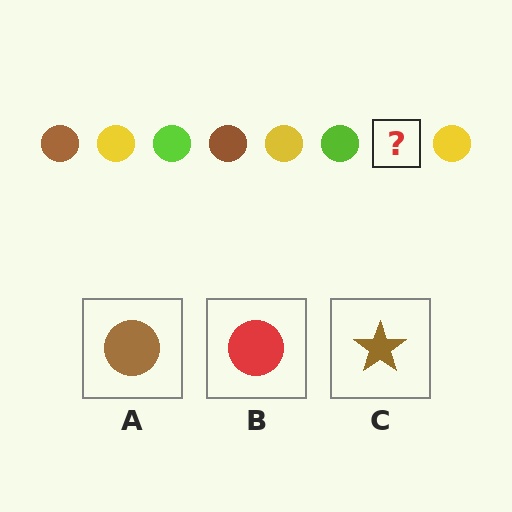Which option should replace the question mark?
Option A.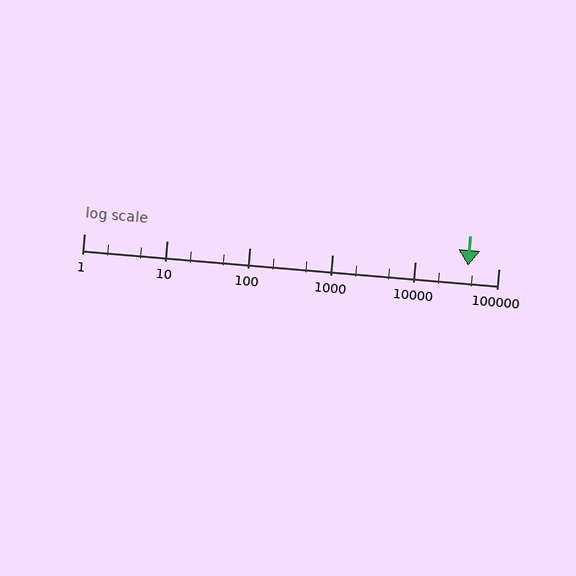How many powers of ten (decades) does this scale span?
The scale spans 5 decades, from 1 to 100000.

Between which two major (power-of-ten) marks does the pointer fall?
The pointer is between 10000 and 100000.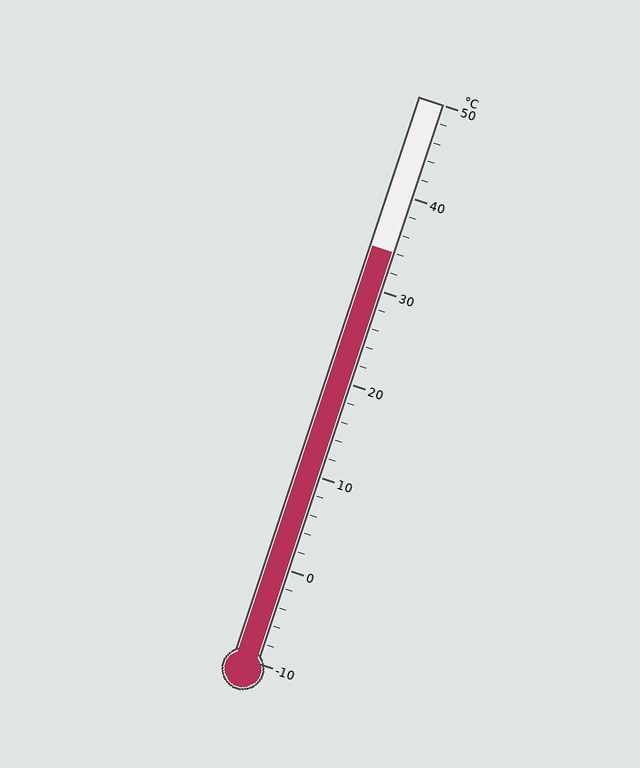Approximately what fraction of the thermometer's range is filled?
The thermometer is filled to approximately 75% of its range.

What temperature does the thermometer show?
The thermometer shows approximately 34°C.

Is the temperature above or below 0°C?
The temperature is above 0°C.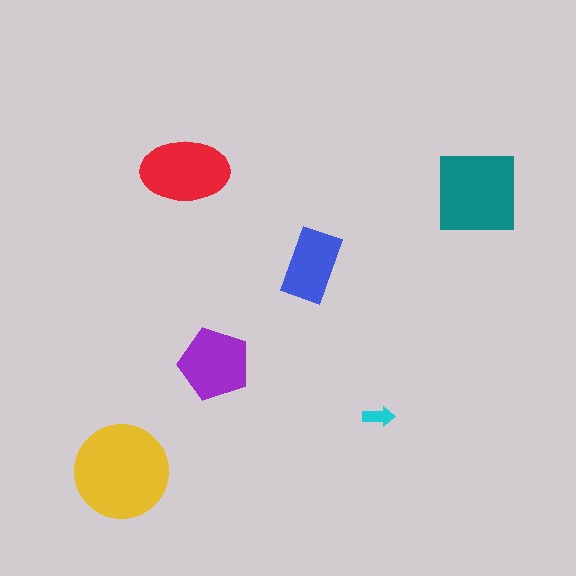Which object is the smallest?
The cyan arrow.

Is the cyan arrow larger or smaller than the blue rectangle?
Smaller.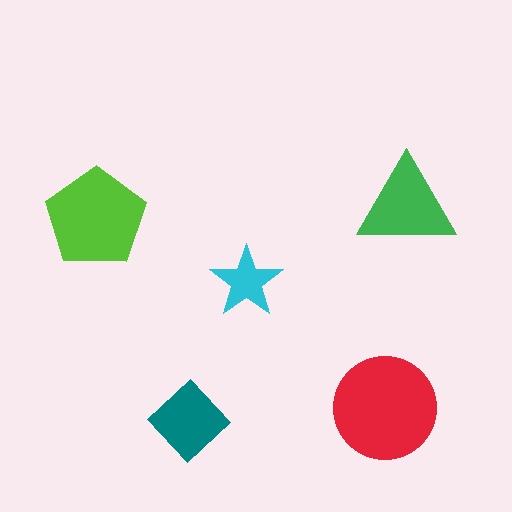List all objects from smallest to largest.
The cyan star, the teal diamond, the green triangle, the lime pentagon, the red circle.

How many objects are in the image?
There are 5 objects in the image.